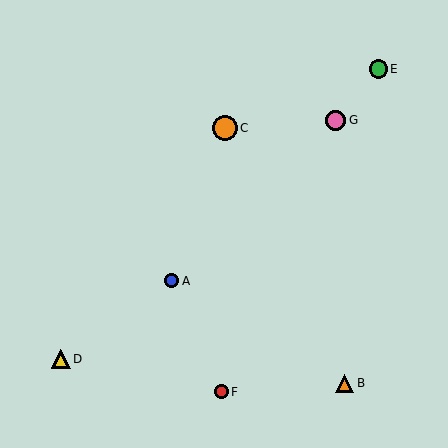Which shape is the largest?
The orange circle (labeled C) is the largest.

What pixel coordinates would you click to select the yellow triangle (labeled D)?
Click at (61, 359) to select the yellow triangle D.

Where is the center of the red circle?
The center of the red circle is at (221, 392).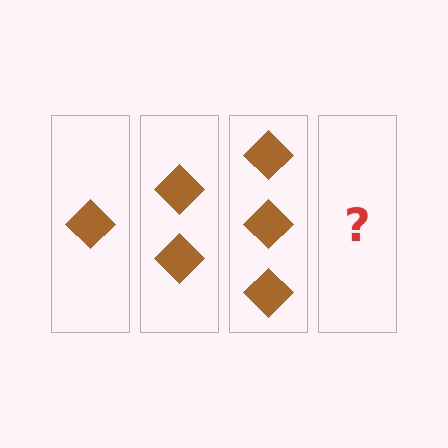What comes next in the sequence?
The next element should be 4 diamonds.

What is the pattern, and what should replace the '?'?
The pattern is that each step adds one more diamond. The '?' should be 4 diamonds.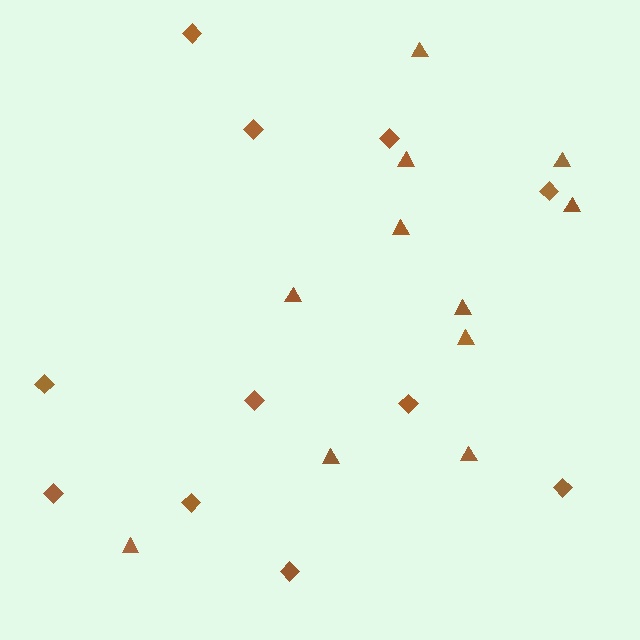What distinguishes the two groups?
There are 2 groups: one group of triangles (11) and one group of diamonds (11).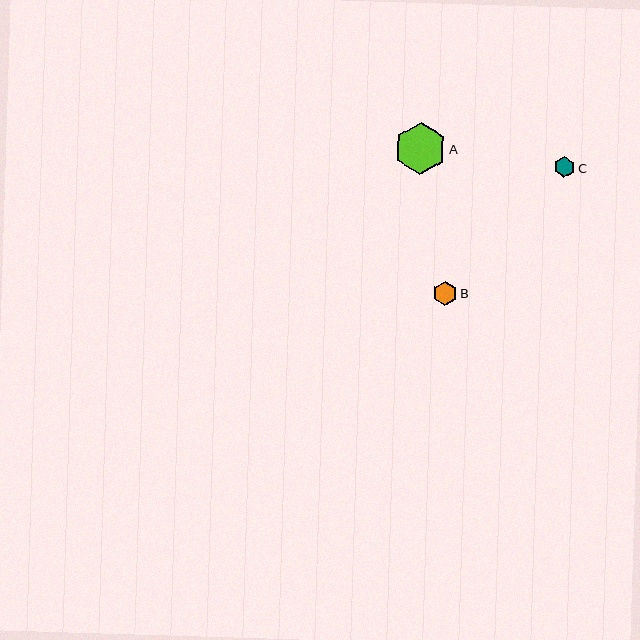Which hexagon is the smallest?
Hexagon C is the smallest with a size of approximately 20 pixels.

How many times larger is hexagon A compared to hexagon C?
Hexagon A is approximately 2.5 times the size of hexagon C.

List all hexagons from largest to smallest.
From largest to smallest: A, B, C.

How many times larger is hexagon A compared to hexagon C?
Hexagon A is approximately 2.5 times the size of hexagon C.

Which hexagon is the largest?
Hexagon A is the largest with a size of approximately 52 pixels.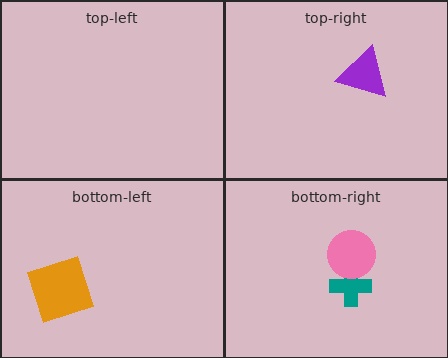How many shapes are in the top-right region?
1.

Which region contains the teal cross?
The bottom-right region.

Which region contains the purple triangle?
The top-right region.